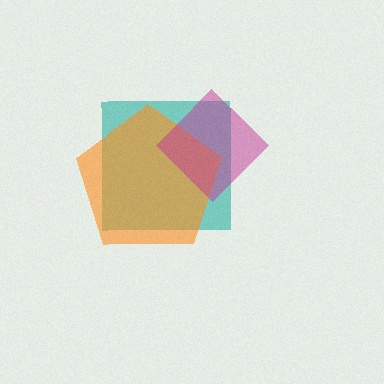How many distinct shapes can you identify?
There are 3 distinct shapes: a teal square, an orange pentagon, a magenta diamond.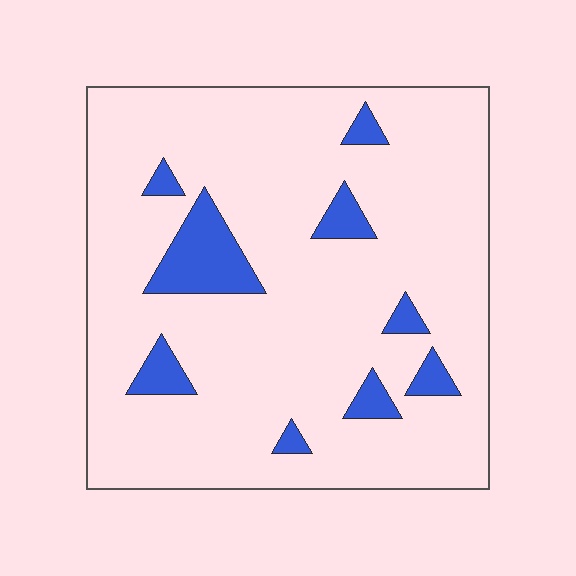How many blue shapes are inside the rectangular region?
9.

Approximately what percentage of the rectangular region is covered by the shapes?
Approximately 10%.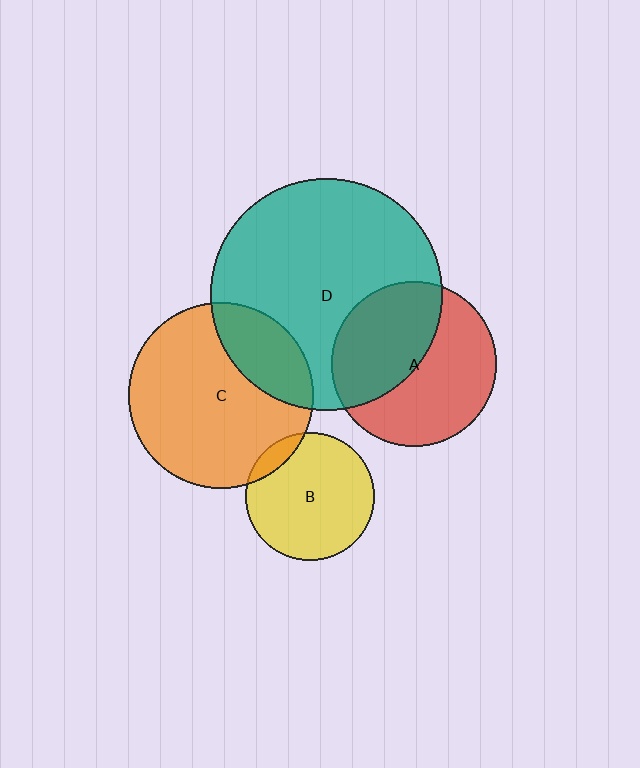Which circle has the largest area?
Circle D (teal).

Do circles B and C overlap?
Yes.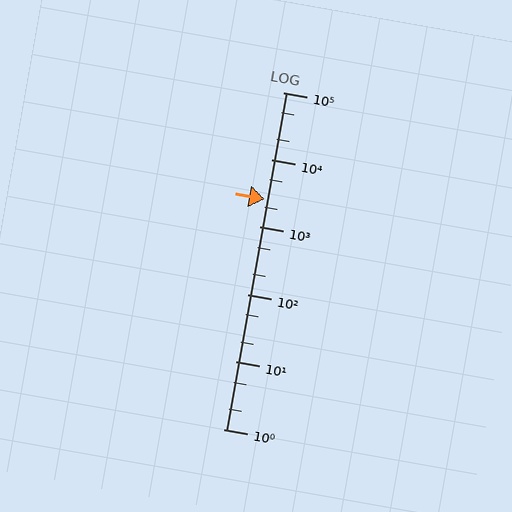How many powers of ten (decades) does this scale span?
The scale spans 5 decades, from 1 to 100000.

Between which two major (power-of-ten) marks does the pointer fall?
The pointer is between 1000 and 10000.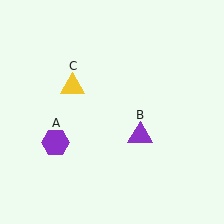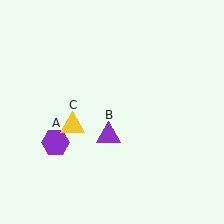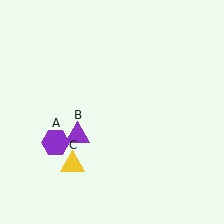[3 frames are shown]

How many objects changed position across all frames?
2 objects changed position: purple triangle (object B), yellow triangle (object C).